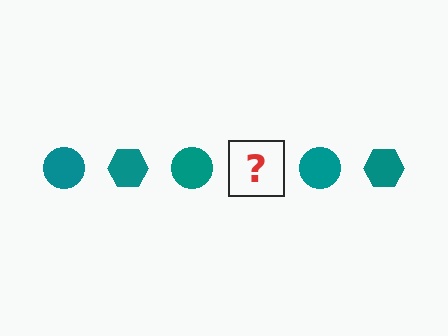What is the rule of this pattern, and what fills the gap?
The rule is that the pattern cycles through circle, hexagon shapes in teal. The gap should be filled with a teal hexagon.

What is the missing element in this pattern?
The missing element is a teal hexagon.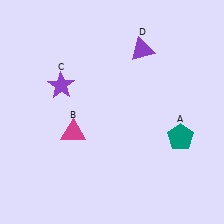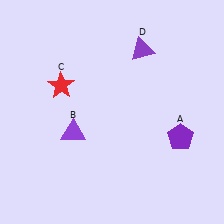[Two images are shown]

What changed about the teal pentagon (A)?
In Image 1, A is teal. In Image 2, it changed to purple.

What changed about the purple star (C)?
In Image 1, C is purple. In Image 2, it changed to red.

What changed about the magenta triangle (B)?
In Image 1, B is magenta. In Image 2, it changed to purple.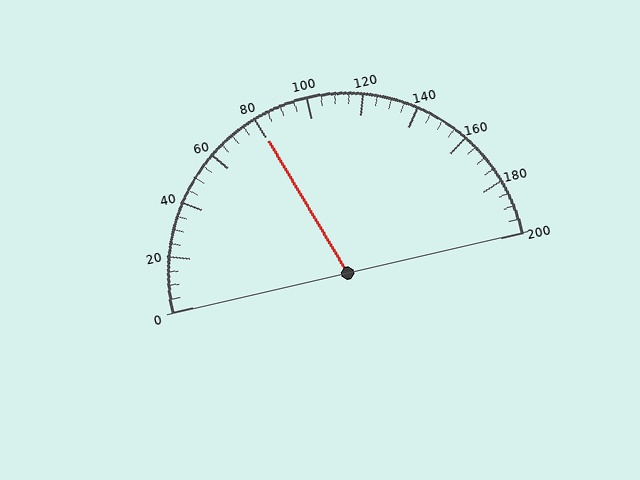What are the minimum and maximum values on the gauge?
The gauge ranges from 0 to 200.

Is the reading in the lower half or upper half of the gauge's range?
The reading is in the lower half of the range (0 to 200).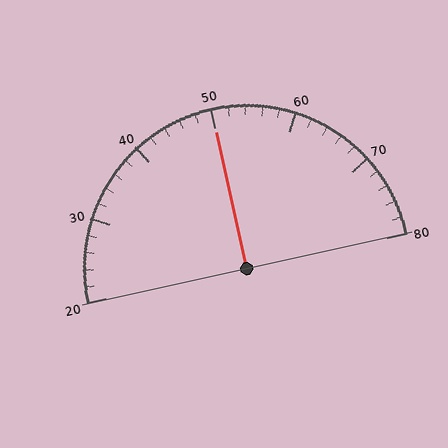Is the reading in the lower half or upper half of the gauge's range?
The reading is in the upper half of the range (20 to 80).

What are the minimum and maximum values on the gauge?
The gauge ranges from 20 to 80.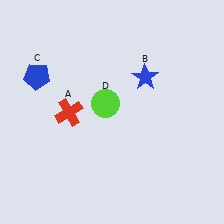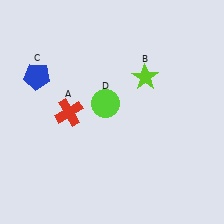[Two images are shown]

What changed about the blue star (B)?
In Image 1, B is blue. In Image 2, it changed to lime.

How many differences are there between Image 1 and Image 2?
There is 1 difference between the two images.